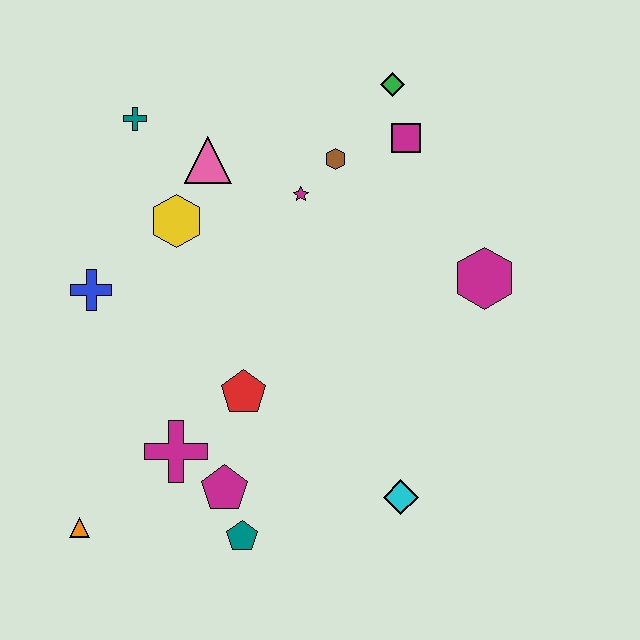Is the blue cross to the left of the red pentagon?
Yes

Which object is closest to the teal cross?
The pink triangle is closest to the teal cross.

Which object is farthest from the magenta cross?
The green diamond is farthest from the magenta cross.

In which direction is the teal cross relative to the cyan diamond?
The teal cross is above the cyan diamond.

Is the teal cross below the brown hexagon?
No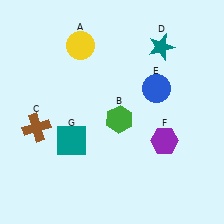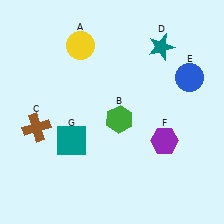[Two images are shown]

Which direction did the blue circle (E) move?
The blue circle (E) moved right.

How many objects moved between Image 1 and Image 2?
1 object moved between the two images.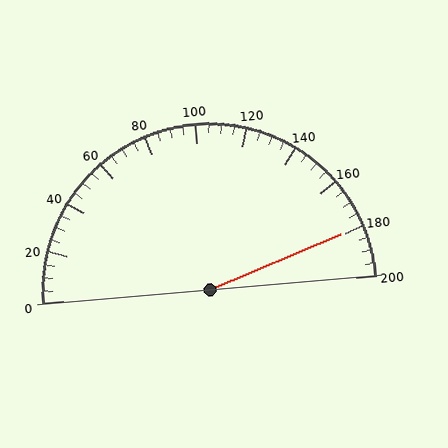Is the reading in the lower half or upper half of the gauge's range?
The reading is in the upper half of the range (0 to 200).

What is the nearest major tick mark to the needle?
The nearest major tick mark is 180.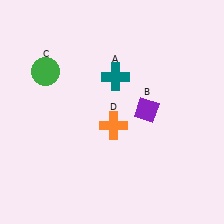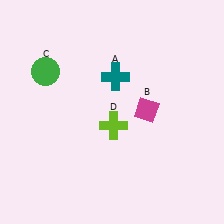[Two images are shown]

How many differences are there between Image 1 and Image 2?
There are 2 differences between the two images.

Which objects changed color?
B changed from purple to magenta. D changed from orange to lime.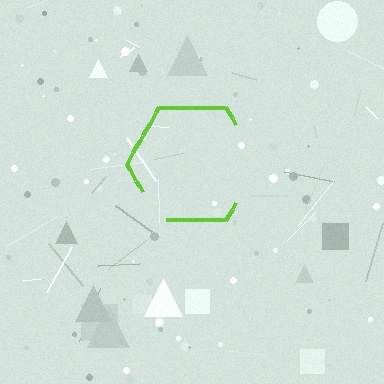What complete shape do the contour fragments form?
The contour fragments form a hexagon.